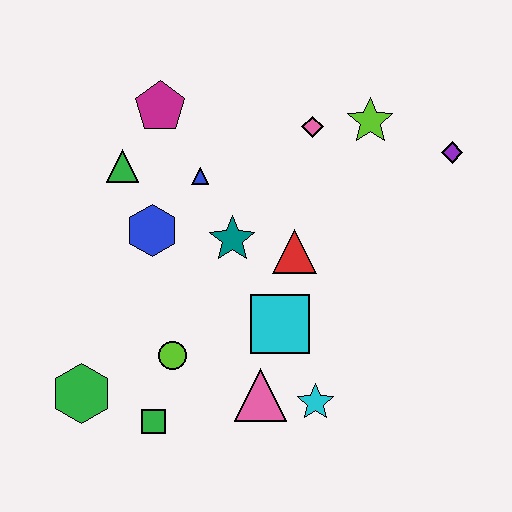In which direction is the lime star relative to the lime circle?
The lime star is above the lime circle.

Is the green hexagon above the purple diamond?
No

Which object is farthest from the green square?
The purple diamond is farthest from the green square.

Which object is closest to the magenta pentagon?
The green triangle is closest to the magenta pentagon.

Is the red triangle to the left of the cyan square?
No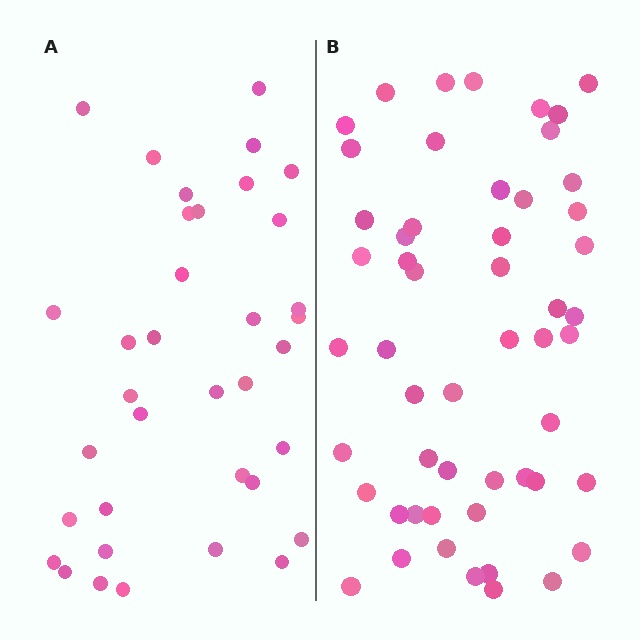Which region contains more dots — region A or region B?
Region B (the right region) has more dots.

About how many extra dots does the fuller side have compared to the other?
Region B has approximately 15 more dots than region A.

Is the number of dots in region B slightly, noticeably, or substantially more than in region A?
Region B has substantially more. The ratio is roughly 1.5 to 1.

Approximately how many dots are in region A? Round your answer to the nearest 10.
About 40 dots. (The exact count is 36, which rounds to 40.)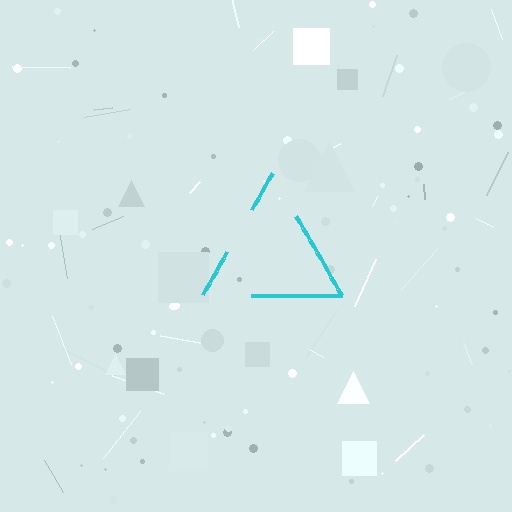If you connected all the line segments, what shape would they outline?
They would outline a triangle.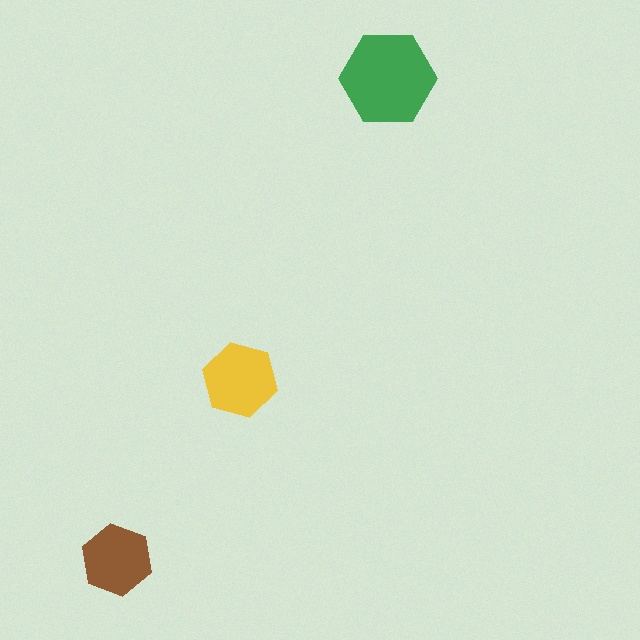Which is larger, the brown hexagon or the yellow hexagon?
The yellow one.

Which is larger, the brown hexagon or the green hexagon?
The green one.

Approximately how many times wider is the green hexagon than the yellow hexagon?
About 1.5 times wider.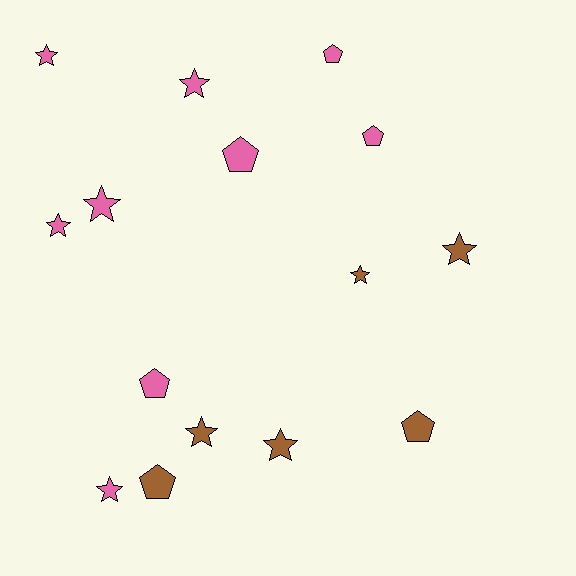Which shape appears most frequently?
Star, with 9 objects.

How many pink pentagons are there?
There are 4 pink pentagons.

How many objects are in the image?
There are 15 objects.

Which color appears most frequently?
Pink, with 9 objects.